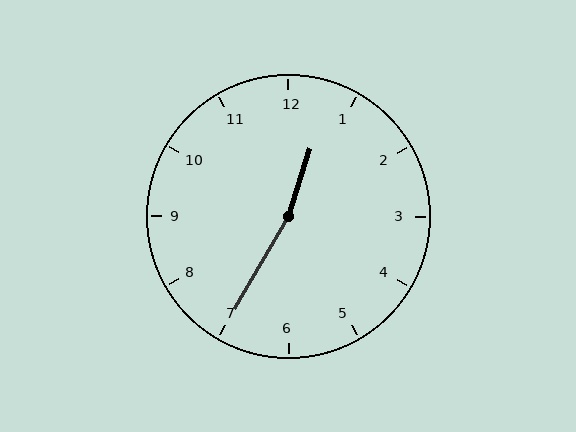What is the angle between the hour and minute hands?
Approximately 168 degrees.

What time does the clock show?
12:35.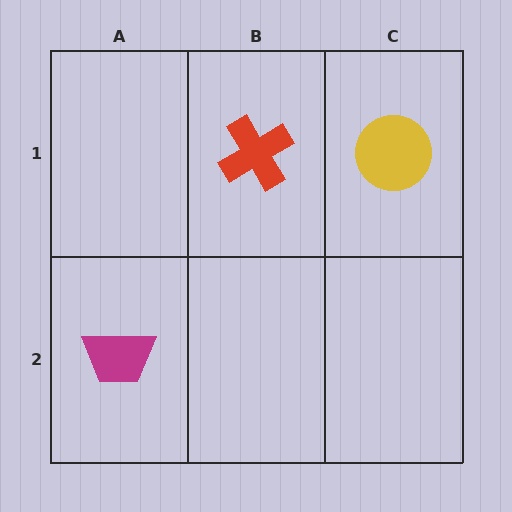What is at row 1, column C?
A yellow circle.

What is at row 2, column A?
A magenta trapezoid.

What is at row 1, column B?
A red cross.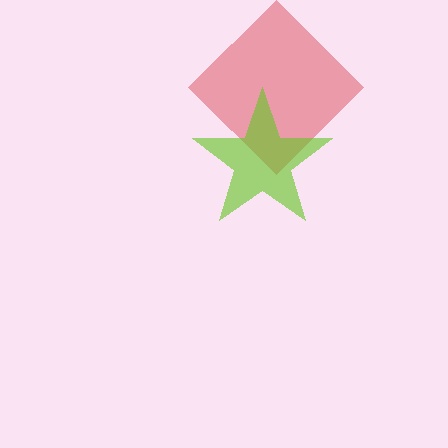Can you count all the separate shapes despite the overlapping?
Yes, there are 2 separate shapes.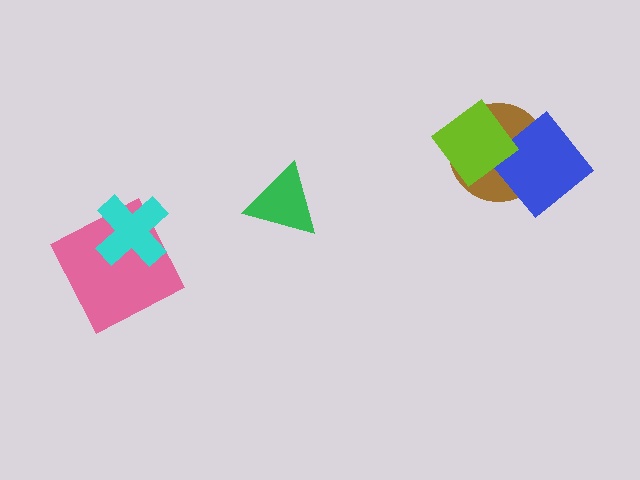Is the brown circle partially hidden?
Yes, it is partially covered by another shape.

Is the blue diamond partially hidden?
No, no other shape covers it.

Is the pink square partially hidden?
Yes, it is partially covered by another shape.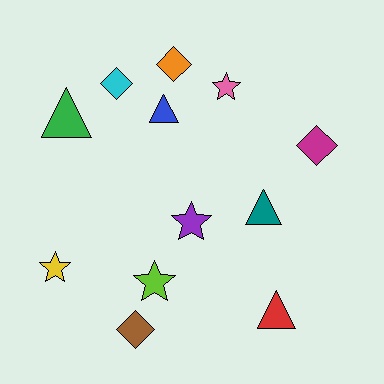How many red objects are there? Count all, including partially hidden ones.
There is 1 red object.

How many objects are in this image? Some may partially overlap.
There are 12 objects.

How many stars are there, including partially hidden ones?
There are 4 stars.